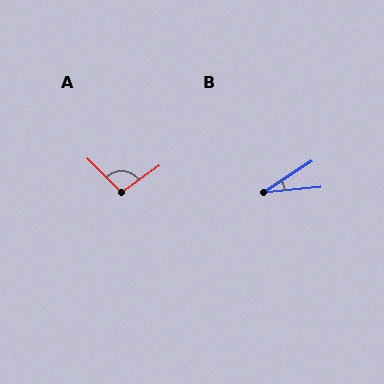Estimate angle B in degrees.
Approximately 28 degrees.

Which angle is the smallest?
B, at approximately 28 degrees.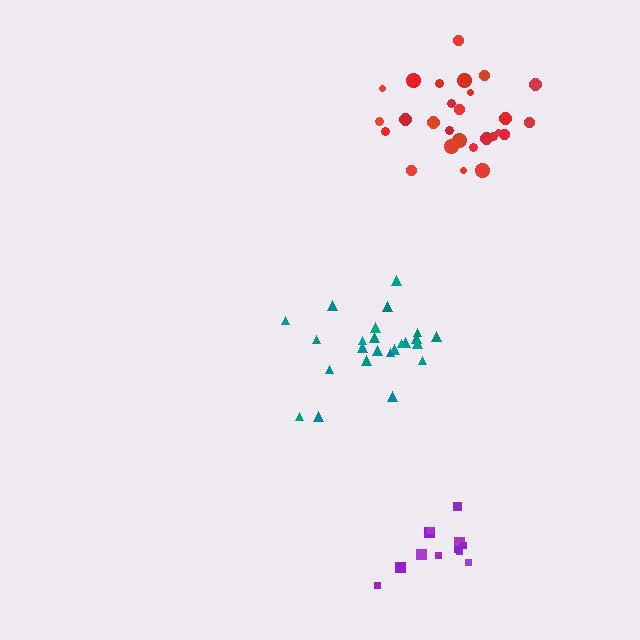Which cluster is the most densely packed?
Teal.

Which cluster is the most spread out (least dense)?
Red.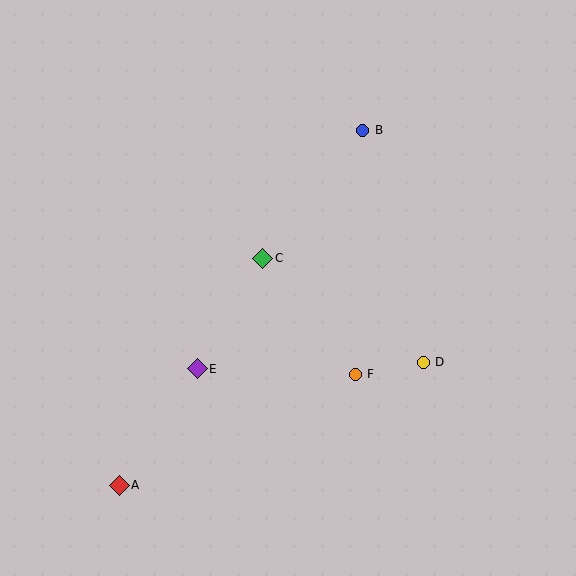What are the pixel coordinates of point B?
Point B is at (363, 130).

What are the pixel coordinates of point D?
Point D is at (423, 362).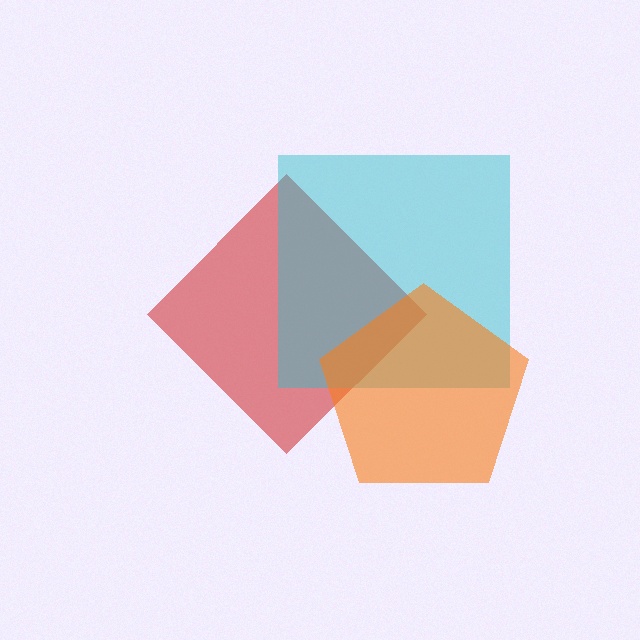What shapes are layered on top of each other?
The layered shapes are: a red diamond, a cyan square, an orange pentagon.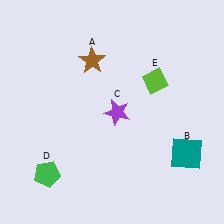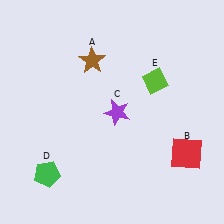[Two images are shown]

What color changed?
The square (B) changed from teal in Image 1 to red in Image 2.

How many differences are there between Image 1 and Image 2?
There is 1 difference between the two images.